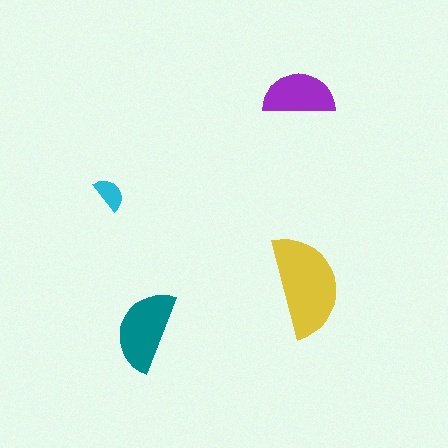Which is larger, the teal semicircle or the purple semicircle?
The teal one.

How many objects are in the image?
There are 4 objects in the image.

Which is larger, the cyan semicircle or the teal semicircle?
The teal one.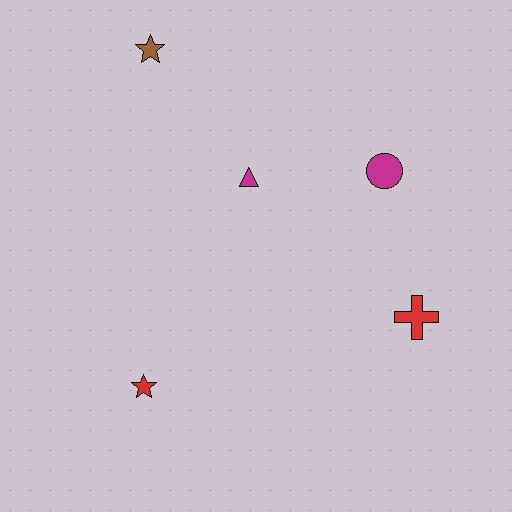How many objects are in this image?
There are 5 objects.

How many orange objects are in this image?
There are no orange objects.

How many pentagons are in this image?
There are no pentagons.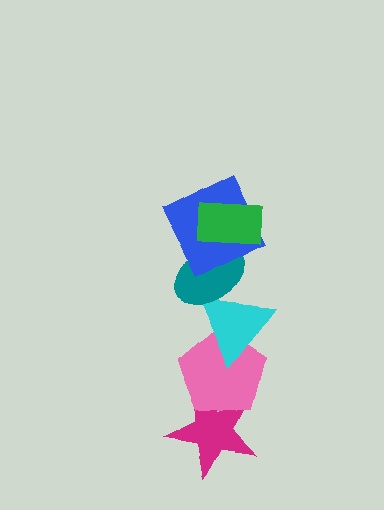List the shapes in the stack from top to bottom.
From top to bottom: the green rectangle, the blue square, the teal ellipse, the cyan triangle, the pink pentagon, the magenta star.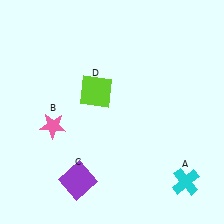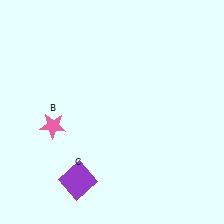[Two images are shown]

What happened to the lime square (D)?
The lime square (D) was removed in Image 2. It was in the top-left area of Image 1.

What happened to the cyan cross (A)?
The cyan cross (A) was removed in Image 2. It was in the bottom-right area of Image 1.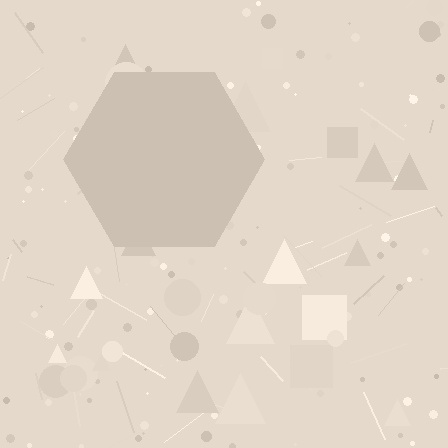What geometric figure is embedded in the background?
A hexagon is embedded in the background.